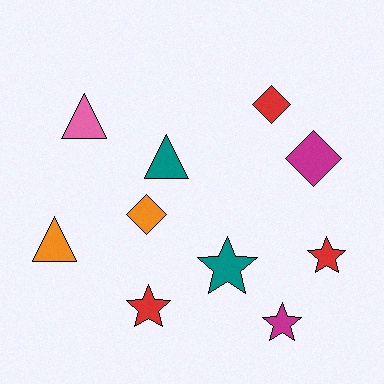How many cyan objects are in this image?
There are no cyan objects.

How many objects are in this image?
There are 10 objects.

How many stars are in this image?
There are 4 stars.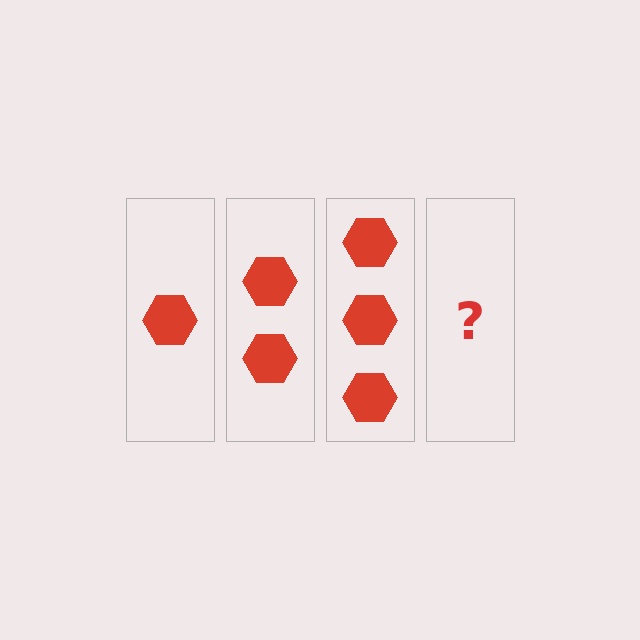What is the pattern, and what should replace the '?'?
The pattern is that each step adds one more hexagon. The '?' should be 4 hexagons.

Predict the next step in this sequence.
The next step is 4 hexagons.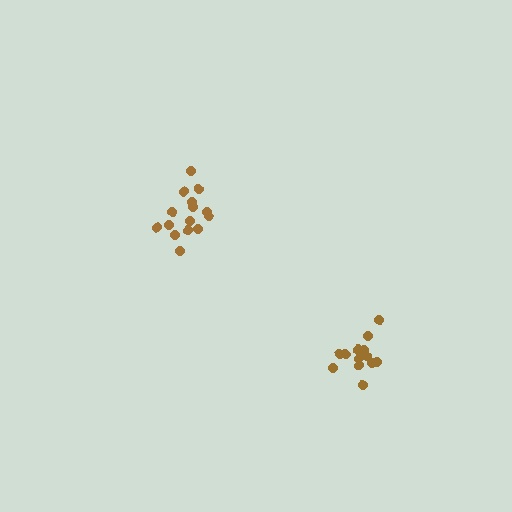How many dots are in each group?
Group 1: 15 dots, Group 2: 13 dots (28 total).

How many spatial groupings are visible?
There are 2 spatial groupings.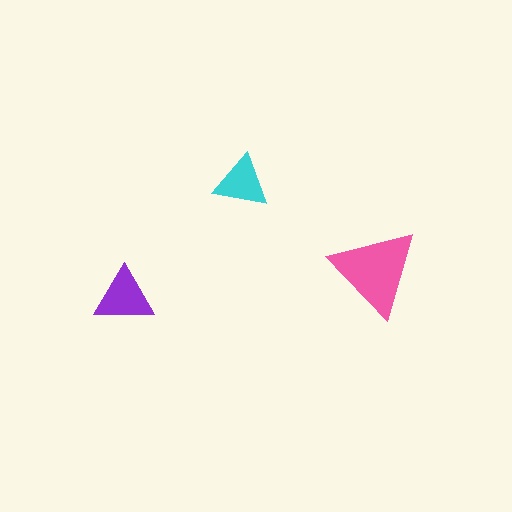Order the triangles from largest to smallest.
the pink one, the purple one, the cyan one.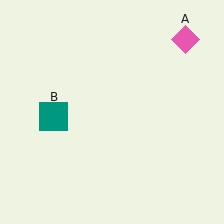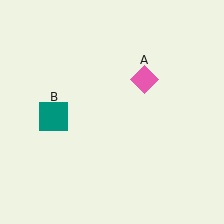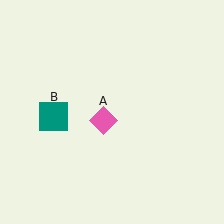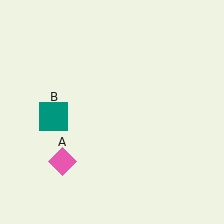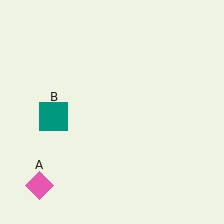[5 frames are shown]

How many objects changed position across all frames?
1 object changed position: pink diamond (object A).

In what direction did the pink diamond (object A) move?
The pink diamond (object A) moved down and to the left.